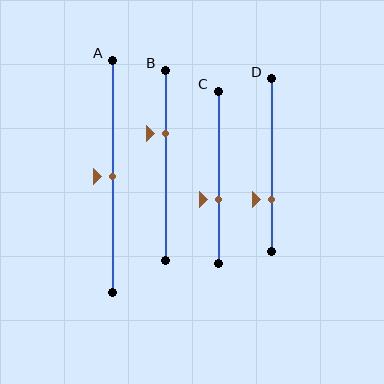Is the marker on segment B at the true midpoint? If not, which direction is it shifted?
No, the marker on segment B is shifted upward by about 17% of the segment length.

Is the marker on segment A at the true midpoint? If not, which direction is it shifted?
Yes, the marker on segment A is at the true midpoint.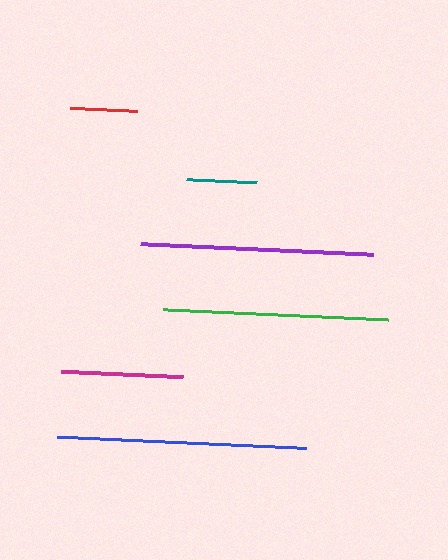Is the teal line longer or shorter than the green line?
The green line is longer than the teal line.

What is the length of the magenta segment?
The magenta segment is approximately 122 pixels long.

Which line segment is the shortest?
The red line is the shortest at approximately 67 pixels.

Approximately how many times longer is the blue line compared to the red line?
The blue line is approximately 3.7 times the length of the red line.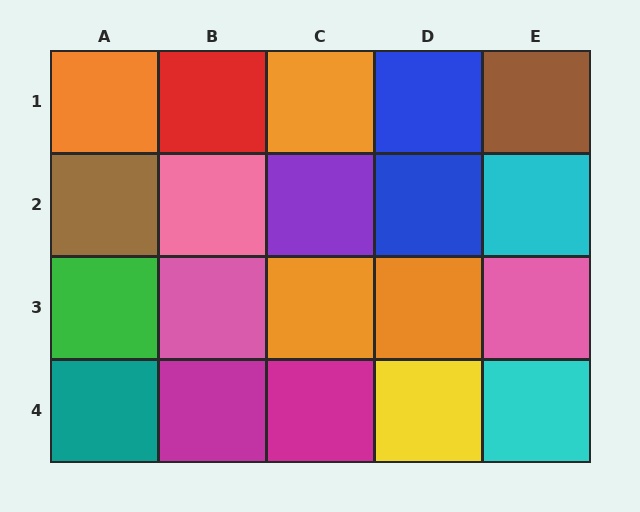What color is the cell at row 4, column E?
Cyan.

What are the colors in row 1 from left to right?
Orange, red, orange, blue, brown.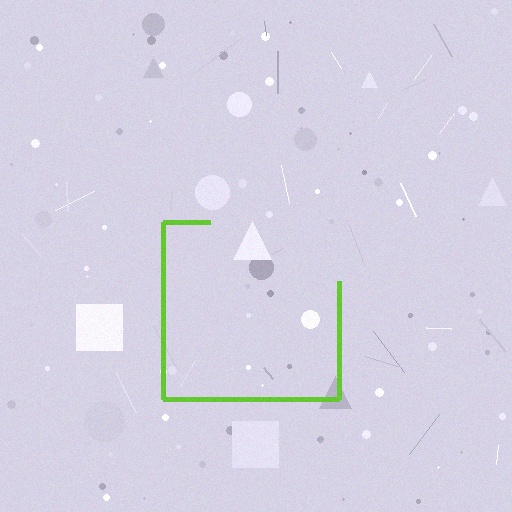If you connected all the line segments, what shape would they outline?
They would outline a square.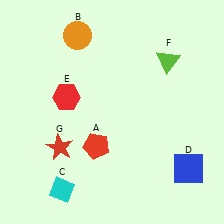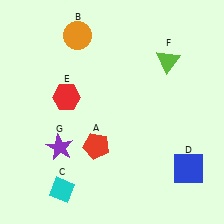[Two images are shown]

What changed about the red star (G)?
In Image 1, G is red. In Image 2, it changed to purple.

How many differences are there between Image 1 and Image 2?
There is 1 difference between the two images.